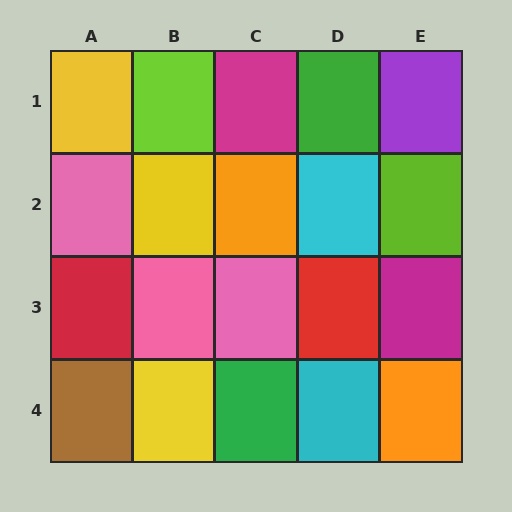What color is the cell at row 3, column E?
Magenta.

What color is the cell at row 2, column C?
Orange.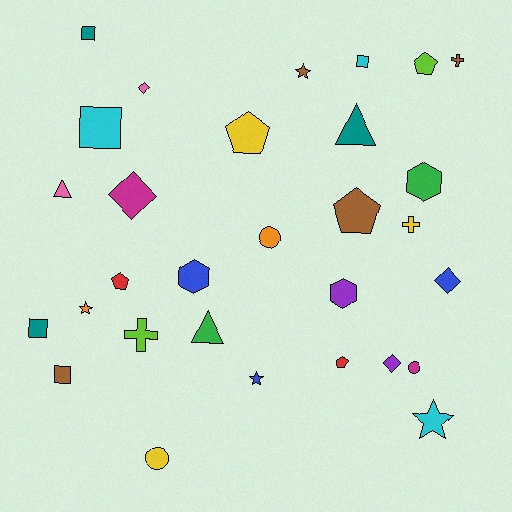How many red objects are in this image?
There are 2 red objects.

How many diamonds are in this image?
There are 4 diamonds.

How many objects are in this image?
There are 30 objects.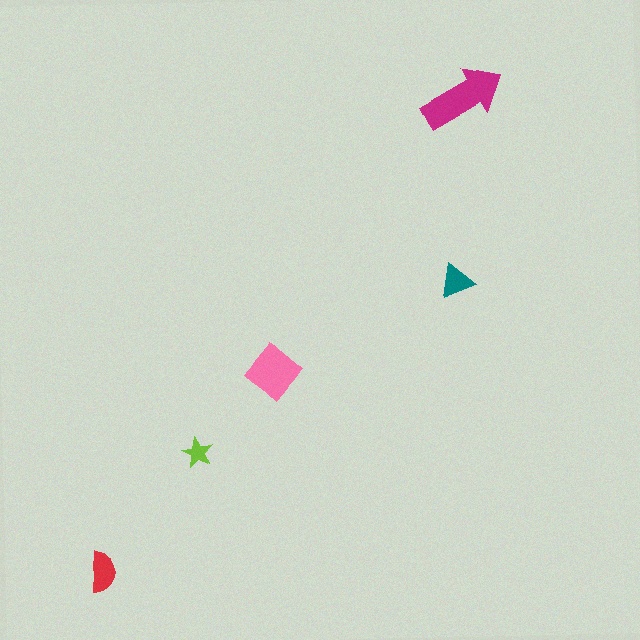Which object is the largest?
The magenta arrow.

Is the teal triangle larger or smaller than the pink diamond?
Smaller.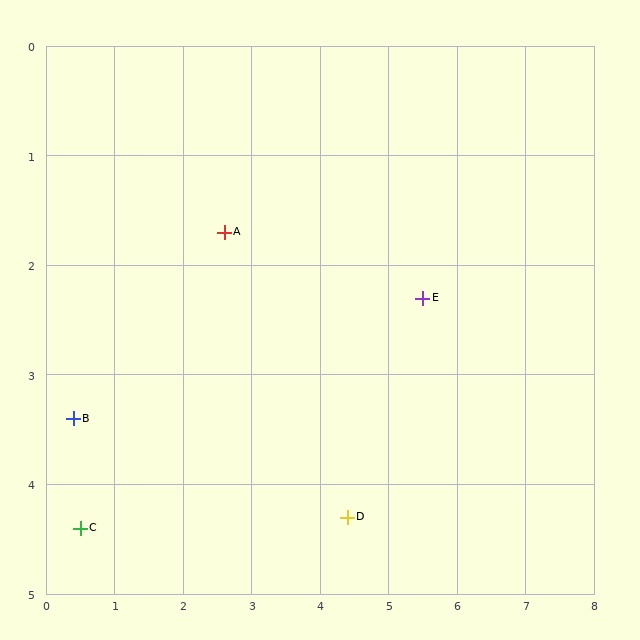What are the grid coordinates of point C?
Point C is at approximately (0.5, 4.4).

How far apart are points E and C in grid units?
Points E and C are about 5.4 grid units apart.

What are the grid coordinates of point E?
Point E is at approximately (5.5, 2.3).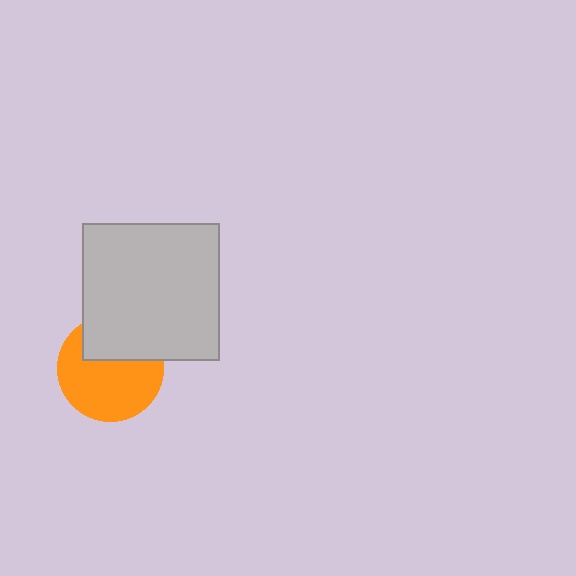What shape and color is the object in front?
The object in front is a light gray square.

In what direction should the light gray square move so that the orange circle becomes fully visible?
The light gray square should move up. That is the shortest direction to clear the overlap and leave the orange circle fully visible.